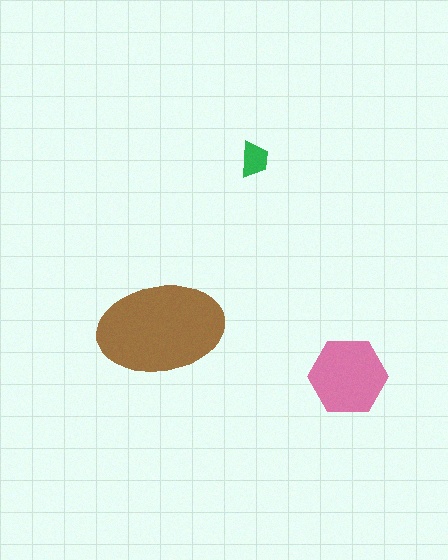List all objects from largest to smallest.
The brown ellipse, the pink hexagon, the green trapezoid.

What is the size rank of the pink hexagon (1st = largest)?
2nd.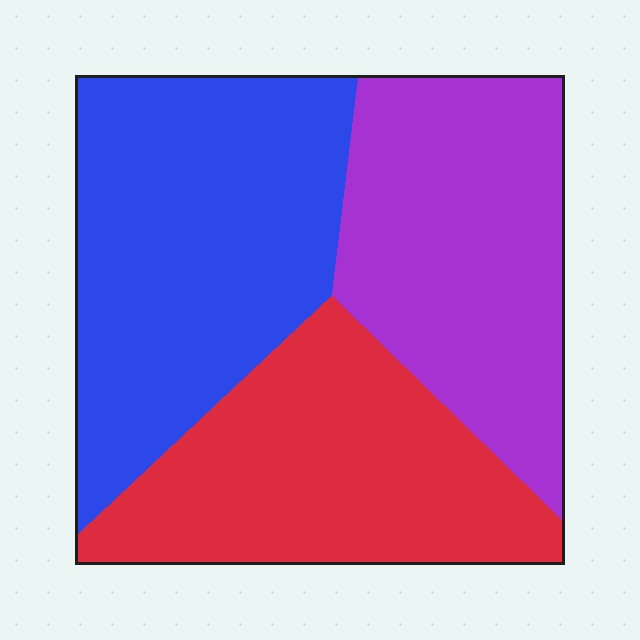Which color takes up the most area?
Blue, at roughly 40%.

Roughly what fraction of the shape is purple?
Purple covers around 30% of the shape.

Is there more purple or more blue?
Blue.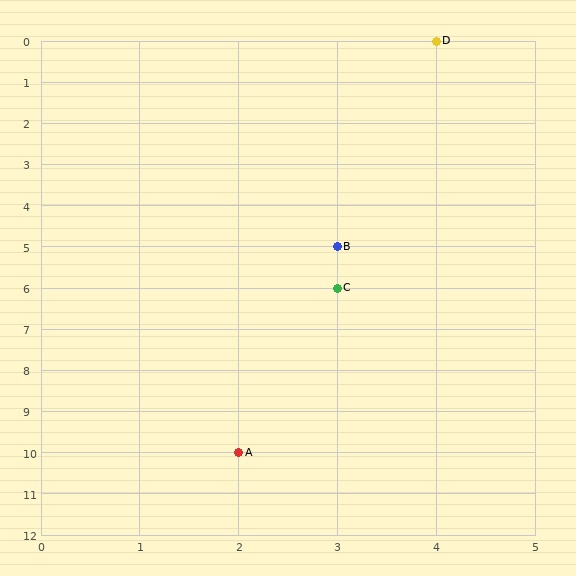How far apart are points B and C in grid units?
Points B and C are 1 row apart.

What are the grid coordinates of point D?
Point D is at grid coordinates (4, 0).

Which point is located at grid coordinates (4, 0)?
Point D is at (4, 0).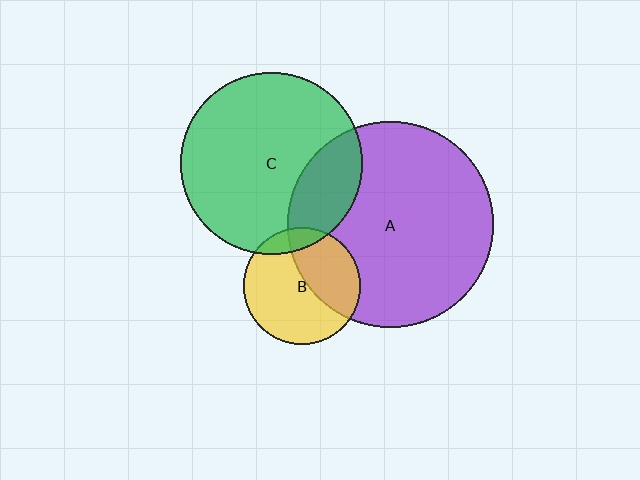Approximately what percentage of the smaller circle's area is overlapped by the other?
Approximately 10%.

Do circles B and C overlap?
Yes.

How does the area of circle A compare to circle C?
Approximately 1.3 times.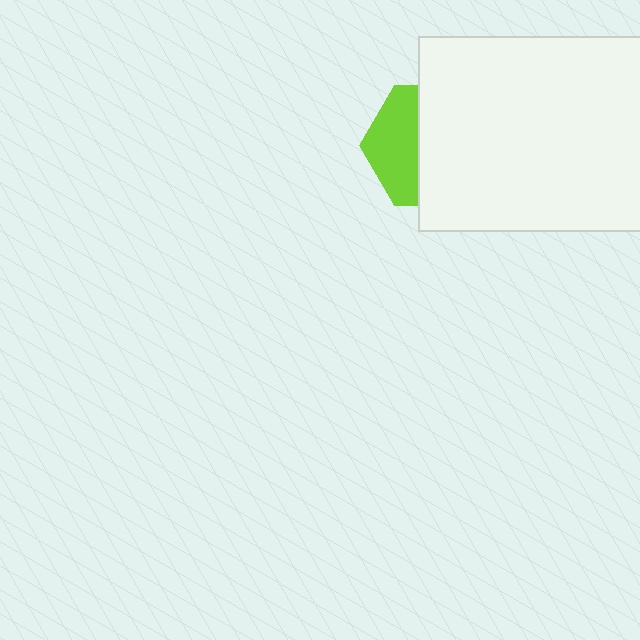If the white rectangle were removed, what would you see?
You would see the complete lime hexagon.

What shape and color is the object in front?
The object in front is a white rectangle.